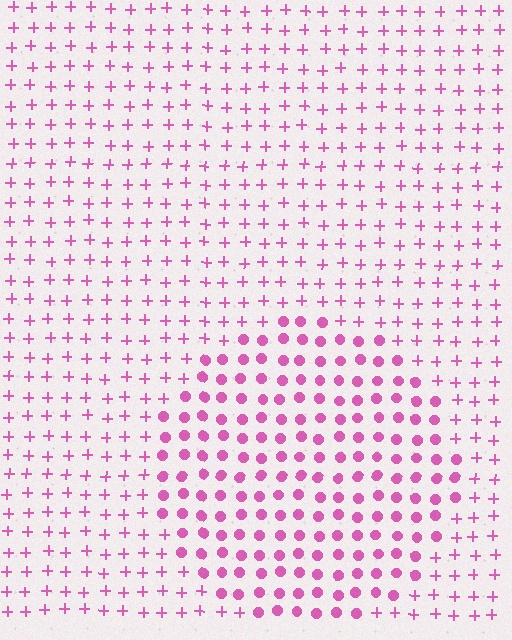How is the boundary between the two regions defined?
The boundary is defined by a change in element shape: circles inside vs. plus signs outside. All elements share the same color and spacing.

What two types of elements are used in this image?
The image uses circles inside the circle region and plus signs outside it.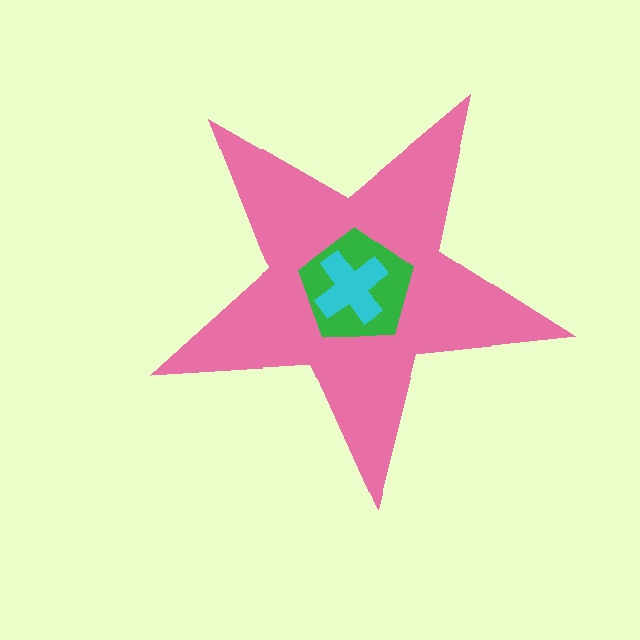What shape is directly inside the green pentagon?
The cyan cross.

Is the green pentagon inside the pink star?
Yes.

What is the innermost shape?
The cyan cross.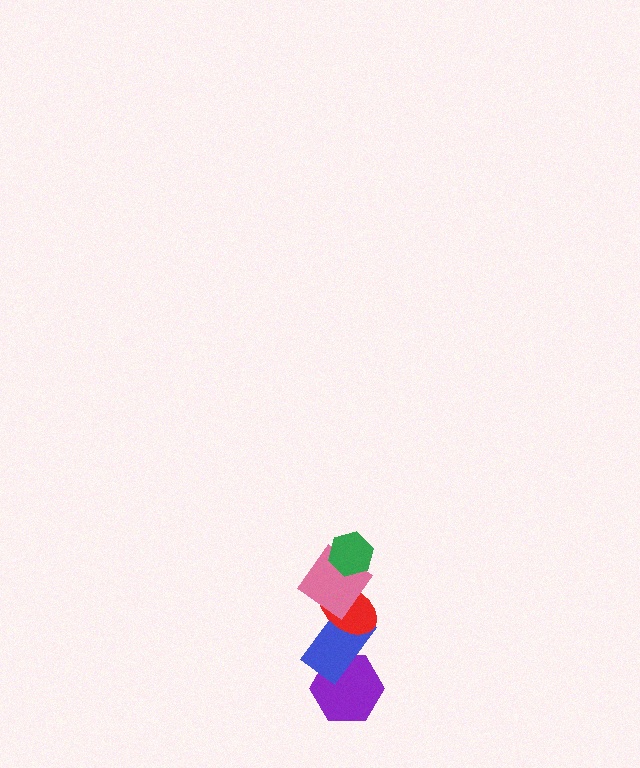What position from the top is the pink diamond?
The pink diamond is 2nd from the top.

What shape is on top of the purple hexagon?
The blue rectangle is on top of the purple hexagon.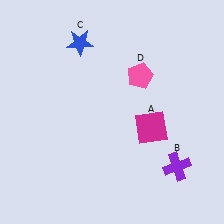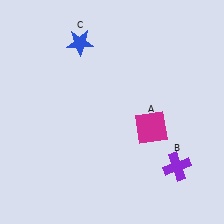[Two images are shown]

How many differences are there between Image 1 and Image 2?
There is 1 difference between the two images.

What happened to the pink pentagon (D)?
The pink pentagon (D) was removed in Image 2. It was in the top-right area of Image 1.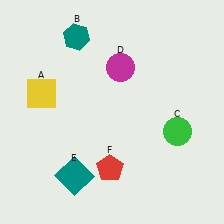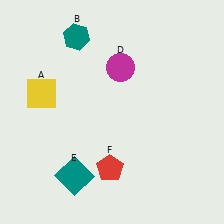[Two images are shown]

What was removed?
The green circle (C) was removed in Image 2.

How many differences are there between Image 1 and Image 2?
There is 1 difference between the two images.